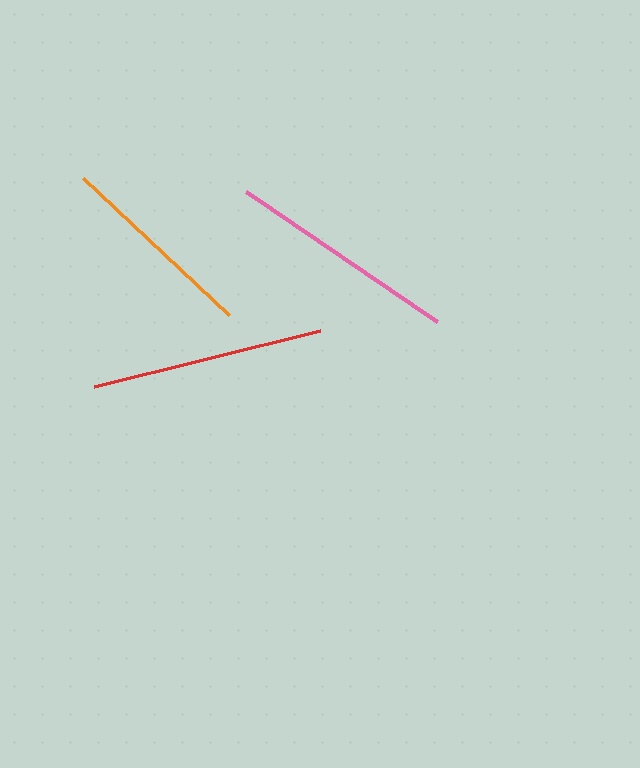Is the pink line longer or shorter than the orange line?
The pink line is longer than the orange line.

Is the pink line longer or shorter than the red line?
The red line is longer than the pink line.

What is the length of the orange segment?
The orange segment is approximately 201 pixels long.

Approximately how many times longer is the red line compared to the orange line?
The red line is approximately 1.2 times the length of the orange line.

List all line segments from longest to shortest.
From longest to shortest: red, pink, orange.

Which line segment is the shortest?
The orange line is the shortest at approximately 201 pixels.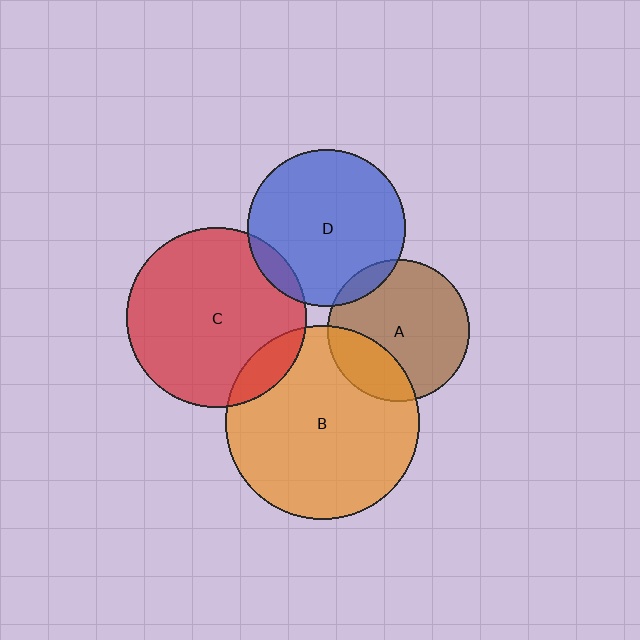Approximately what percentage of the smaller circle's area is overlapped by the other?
Approximately 25%.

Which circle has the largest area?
Circle B (orange).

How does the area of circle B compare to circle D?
Approximately 1.5 times.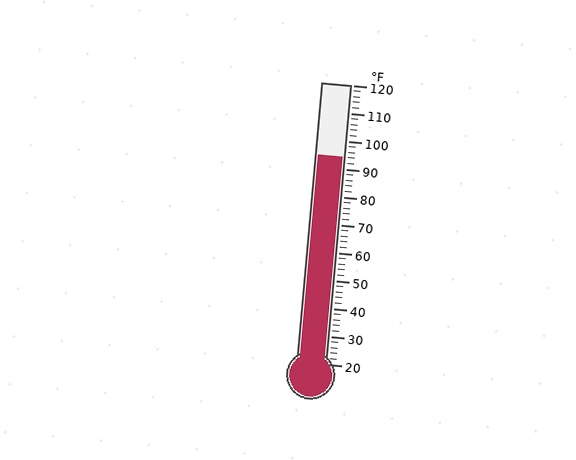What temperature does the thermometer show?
The thermometer shows approximately 94°F.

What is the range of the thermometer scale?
The thermometer scale ranges from 20°F to 120°F.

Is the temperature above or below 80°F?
The temperature is above 80°F.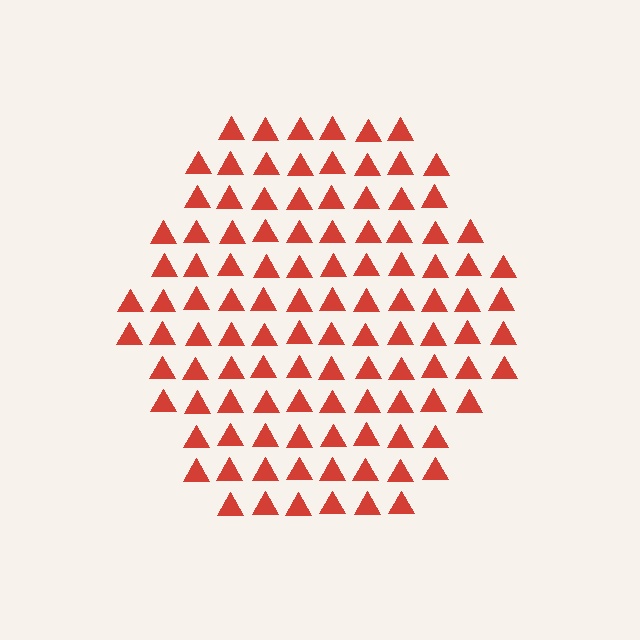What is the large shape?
The large shape is a hexagon.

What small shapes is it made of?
It is made of small triangles.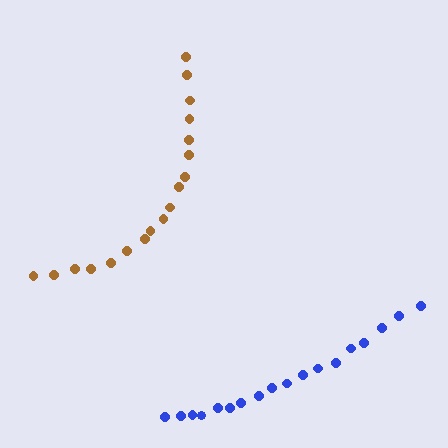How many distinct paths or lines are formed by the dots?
There are 2 distinct paths.